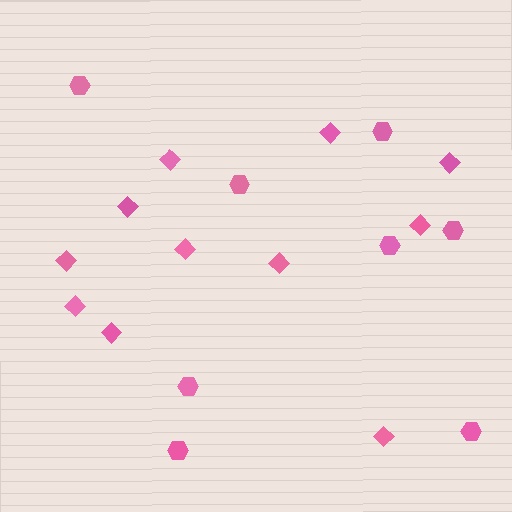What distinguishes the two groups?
There are 2 groups: one group of diamonds (11) and one group of hexagons (8).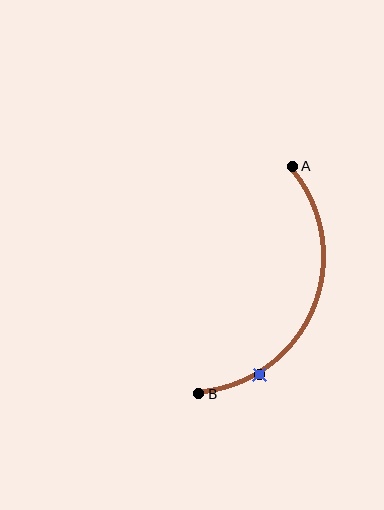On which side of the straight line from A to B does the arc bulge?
The arc bulges to the right of the straight line connecting A and B.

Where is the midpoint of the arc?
The arc midpoint is the point on the curve farthest from the straight line joining A and B. It sits to the right of that line.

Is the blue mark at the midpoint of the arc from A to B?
No. The blue mark lies on the arc but is closer to endpoint B. The arc midpoint would be at the point on the curve equidistant along the arc from both A and B.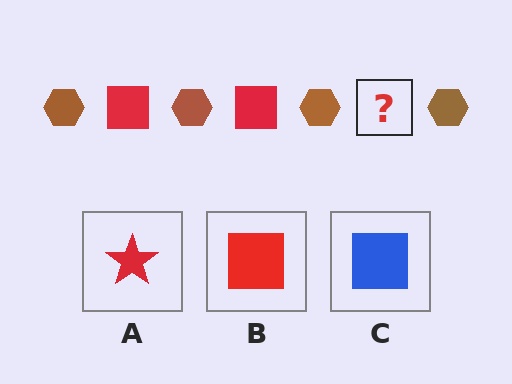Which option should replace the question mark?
Option B.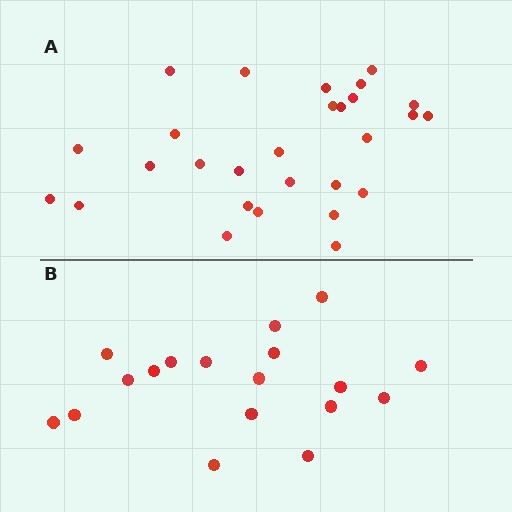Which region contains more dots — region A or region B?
Region A (the top region) has more dots.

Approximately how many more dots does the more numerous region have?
Region A has roughly 10 or so more dots than region B.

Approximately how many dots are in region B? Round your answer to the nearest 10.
About 20 dots. (The exact count is 18, which rounds to 20.)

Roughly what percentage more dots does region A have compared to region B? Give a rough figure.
About 55% more.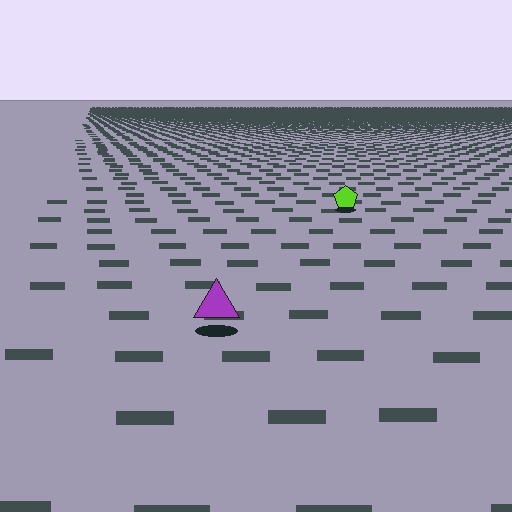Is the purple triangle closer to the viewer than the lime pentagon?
Yes. The purple triangle is closer — you can tell from the texture gradient: the ground texture is coarser near it.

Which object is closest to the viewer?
The purple triangle is closest. The texture marks near it are larger and more spread out.